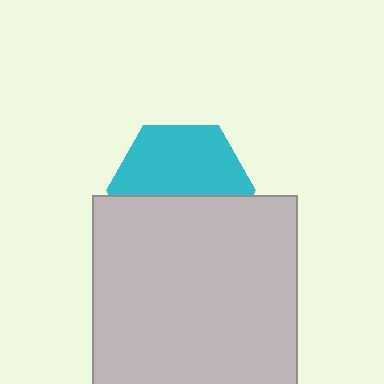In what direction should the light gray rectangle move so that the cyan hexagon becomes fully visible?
The light gray rectangle should move down. That is the shortest direction to clear the overlap and leave the cyan hexagon fully visible.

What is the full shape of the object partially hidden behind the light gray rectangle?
The partially hidden object is a cyan hexagon.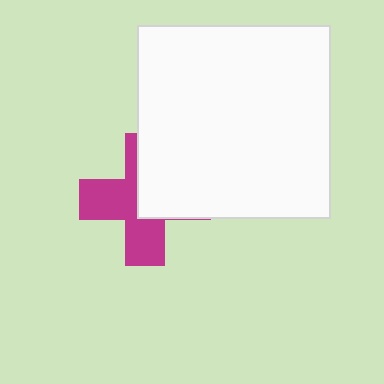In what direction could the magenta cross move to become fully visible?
The magenta cross could move toward the lower-left. That would shift it out from behind the white square entirely.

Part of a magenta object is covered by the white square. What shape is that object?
It is a cross.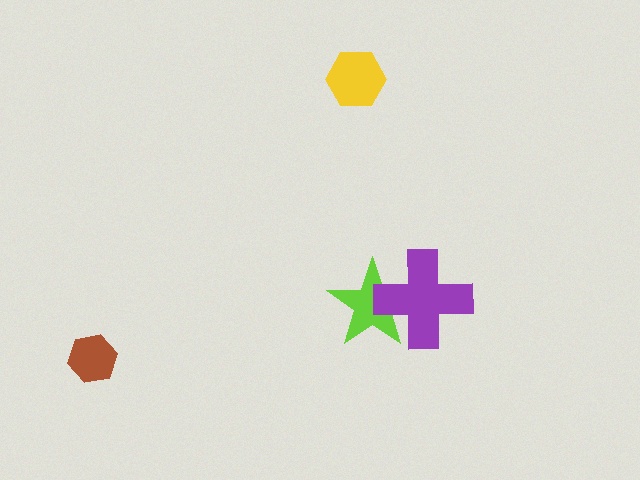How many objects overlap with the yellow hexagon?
0 objects overlap with the yellow hexagon.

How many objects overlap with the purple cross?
1 object overlaps with the purple cross.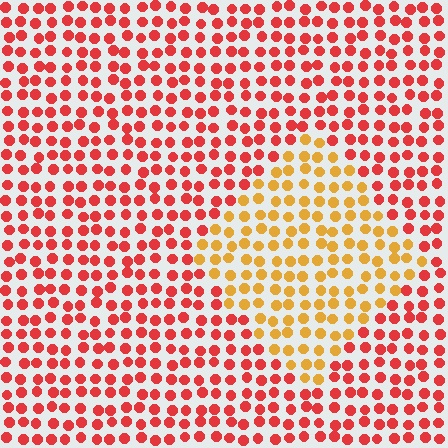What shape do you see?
I see a diamond.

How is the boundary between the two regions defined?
The boundary is defined purely by a slight shift in hue (about 42 degrees). Spacing, size, and orientation are identical on both sides.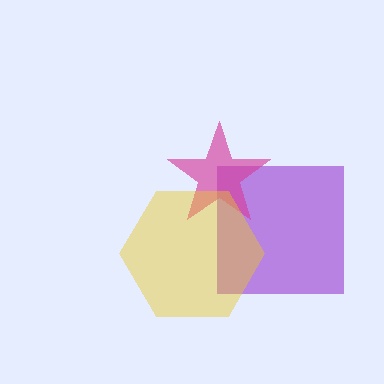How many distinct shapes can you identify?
There are 3 distinct shapes: a purple square, a magenta star, a yellow hexagon.